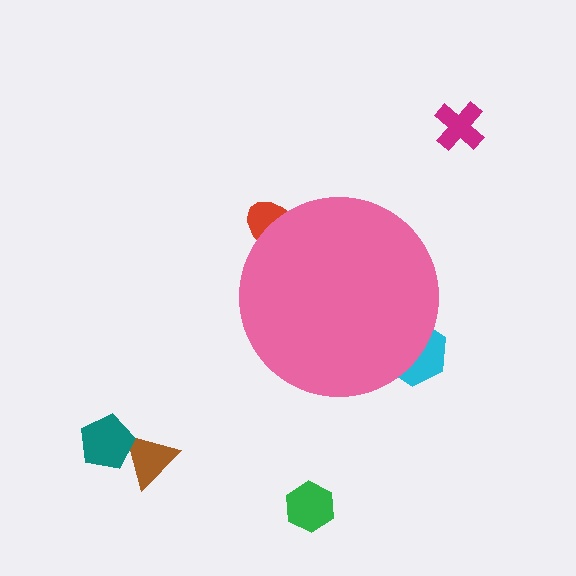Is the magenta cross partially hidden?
No, the magenta cross is fully visible.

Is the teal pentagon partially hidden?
No, the teal pentagon is fully visible.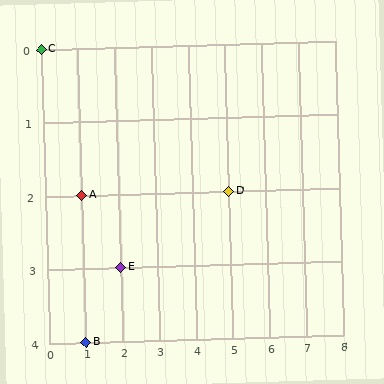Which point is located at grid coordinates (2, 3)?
Point E is at (2, 3).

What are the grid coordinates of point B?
Point B is at grid coordinates (1, 4).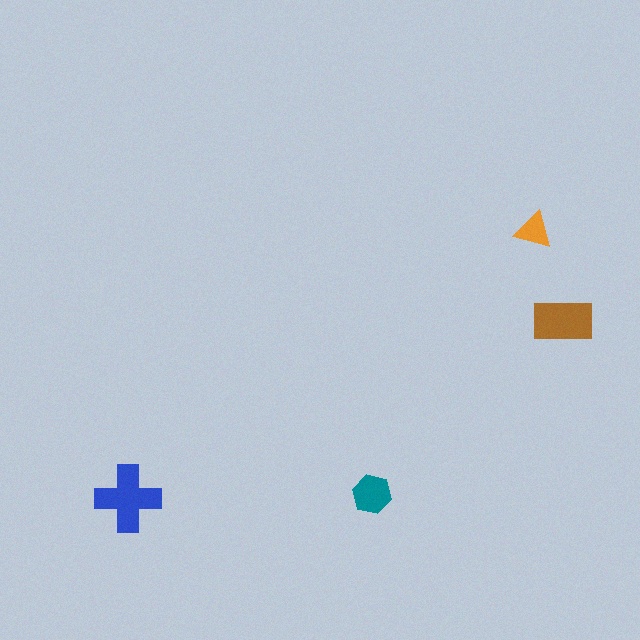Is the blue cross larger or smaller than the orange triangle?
Larger.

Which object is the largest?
The blue cross.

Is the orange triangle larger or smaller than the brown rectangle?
Smaller.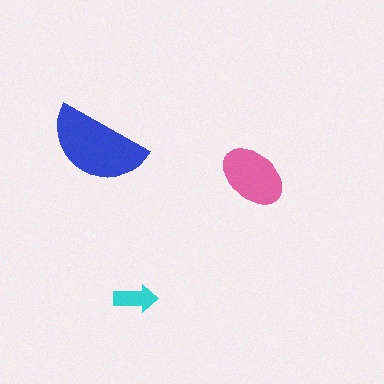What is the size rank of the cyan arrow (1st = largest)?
3rd.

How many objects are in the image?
There are 3 objects in the image.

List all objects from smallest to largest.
The cyan arrow, the pink ellipse, the blue semicircle.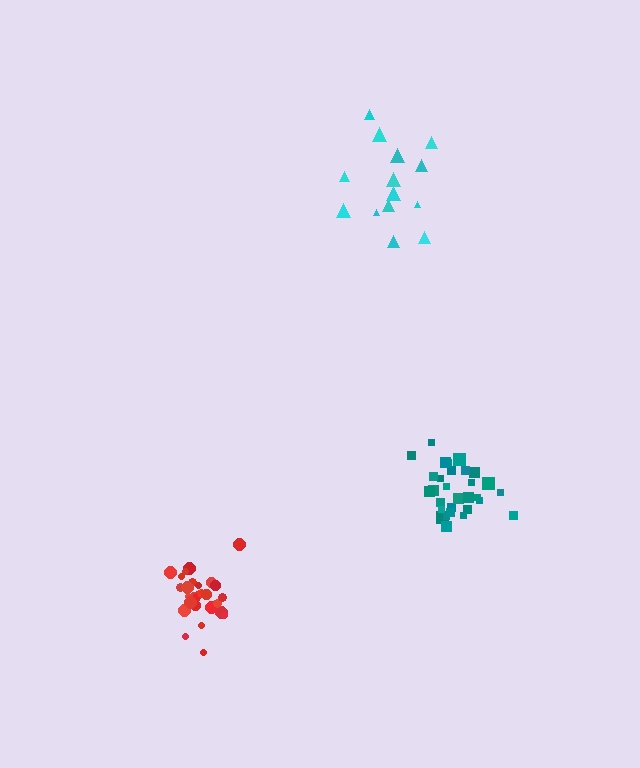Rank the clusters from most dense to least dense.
red, teal, cyan.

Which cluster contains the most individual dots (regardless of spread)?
Teal (30).